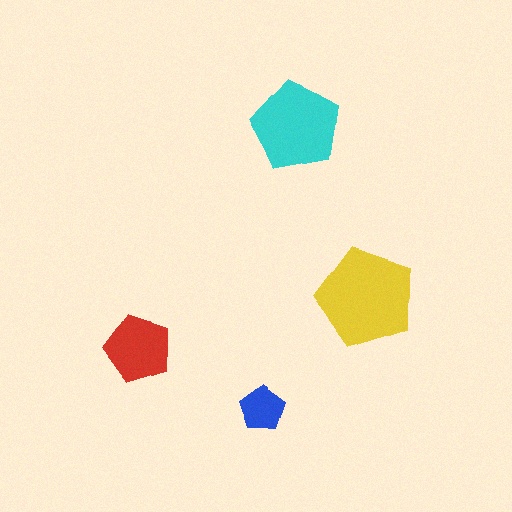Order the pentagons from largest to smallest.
the yellow one, the cyan one, the red one, the blue one.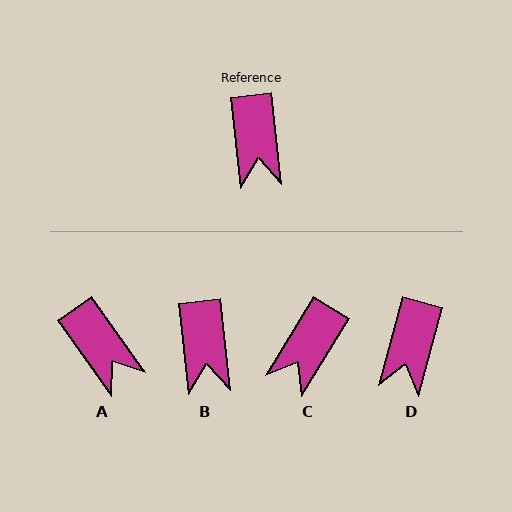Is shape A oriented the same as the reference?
No, it is off by about 29 degrees.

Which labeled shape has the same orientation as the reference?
B.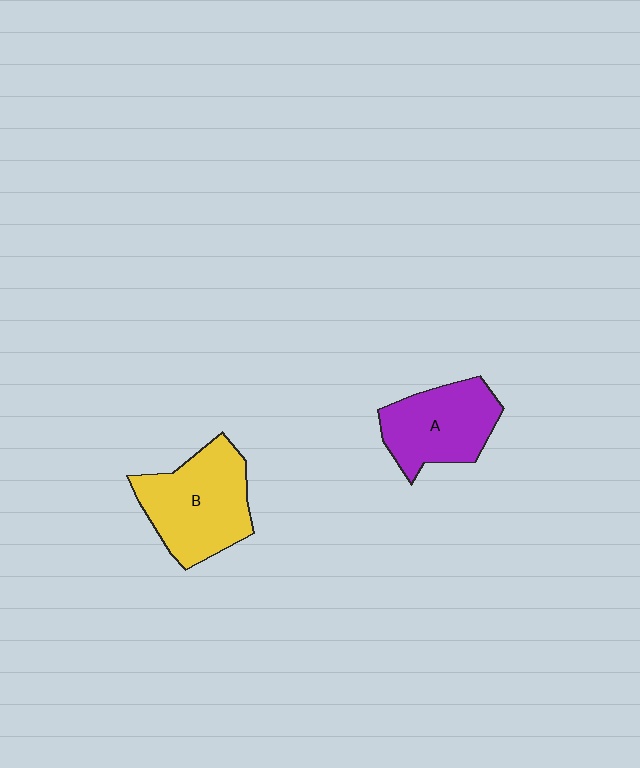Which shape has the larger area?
Shape B (yellow).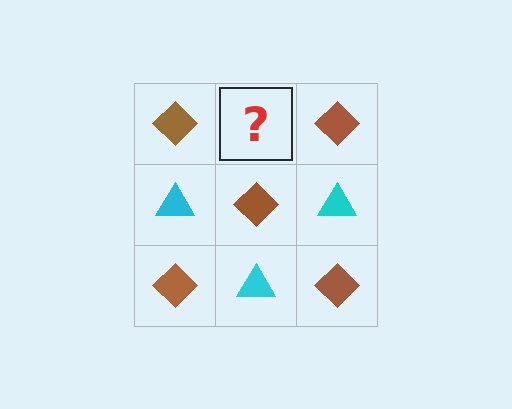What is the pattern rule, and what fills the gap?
The rule is that it alternates brown diamond and cyan triangle in a checkerboard pattern. The gap should be filled with a cyan triangle.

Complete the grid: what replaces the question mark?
The question mark should be replaced with a cyan triangle.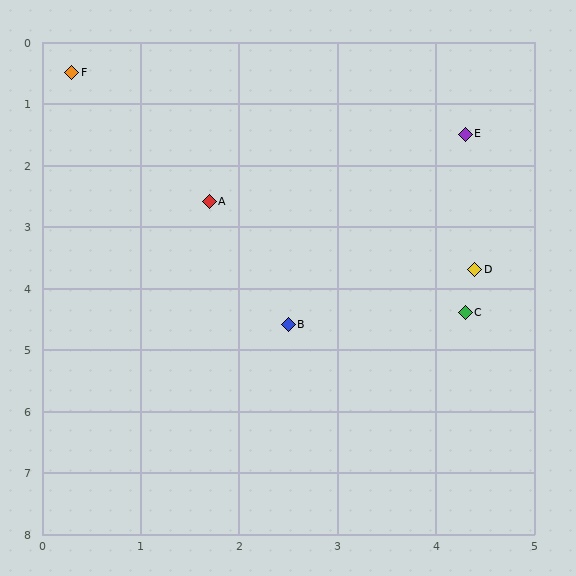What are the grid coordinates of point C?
Point C is at approximately (4.3, 4.4).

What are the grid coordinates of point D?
Point D is at approximately (4.4, 3.7).